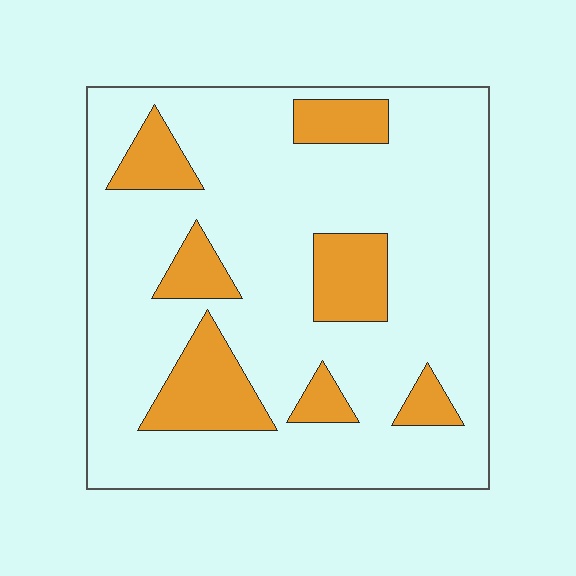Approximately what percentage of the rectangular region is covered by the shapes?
Approximately 20%.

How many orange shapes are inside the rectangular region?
7.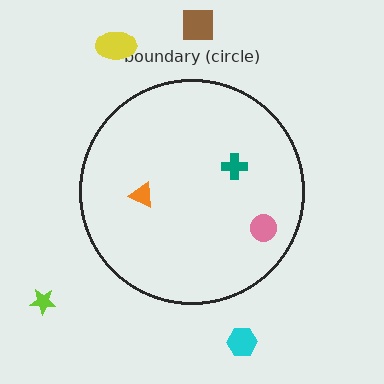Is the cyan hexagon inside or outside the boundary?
Outside.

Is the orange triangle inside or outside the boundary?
Inside.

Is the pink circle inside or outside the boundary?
Inside.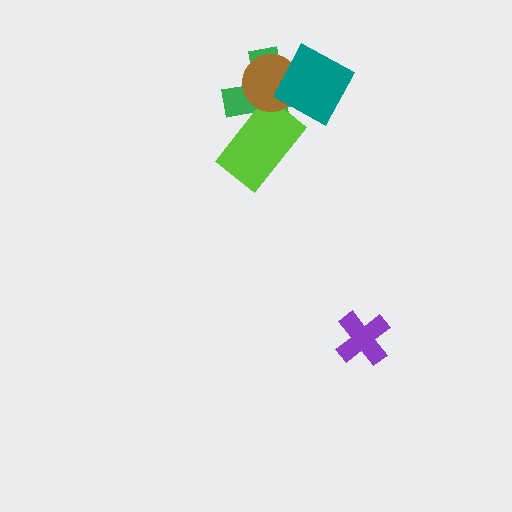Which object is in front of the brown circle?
The teal diamond is in front of the brown circle.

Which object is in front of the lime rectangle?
The brown circle is in front of the lime rectangle.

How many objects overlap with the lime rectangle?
2 objects overlap with the lime rectangle.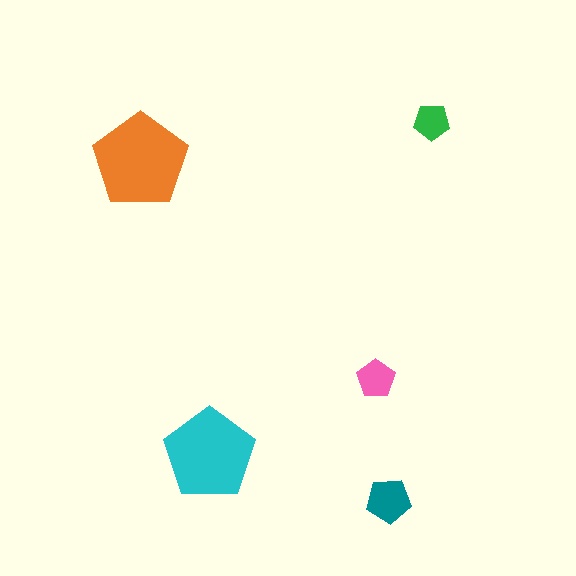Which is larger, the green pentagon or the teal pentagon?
The teal one.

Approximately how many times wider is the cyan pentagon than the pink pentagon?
About 2.5 times wider.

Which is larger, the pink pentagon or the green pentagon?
The pink one.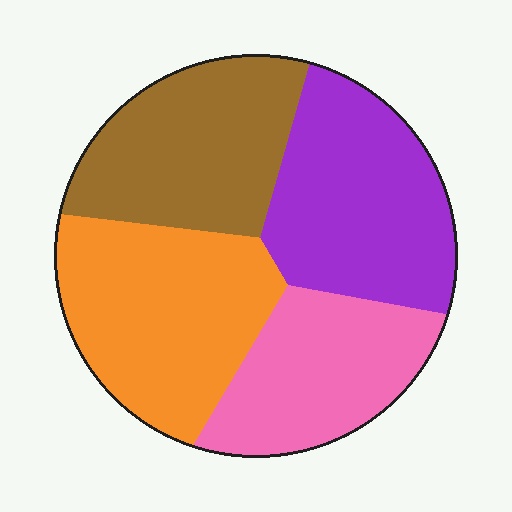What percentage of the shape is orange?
Orange covers 28% of the shape.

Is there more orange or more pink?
Orange.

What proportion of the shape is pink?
Pink covers 21% of the shape.